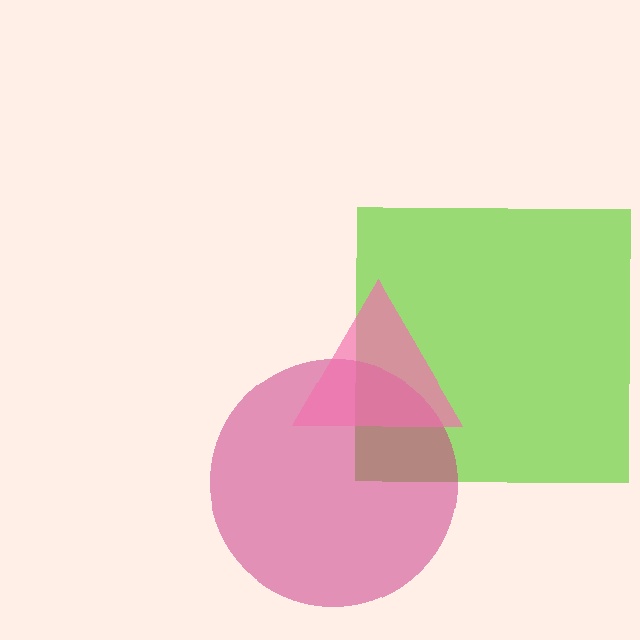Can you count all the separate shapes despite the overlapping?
Yes, there are 3 separate shapes.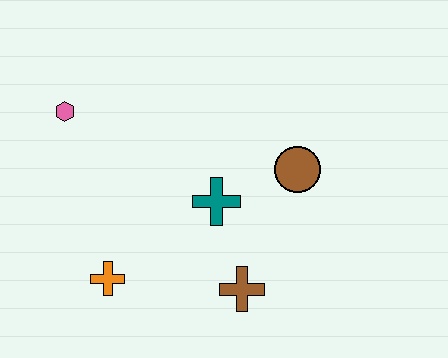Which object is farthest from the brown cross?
The pink hexagon is farthest from the brown cross.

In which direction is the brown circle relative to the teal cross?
The brown circle is to the right of the teal cross.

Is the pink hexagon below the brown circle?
No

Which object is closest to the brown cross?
The teal cross is closest to the brown cross.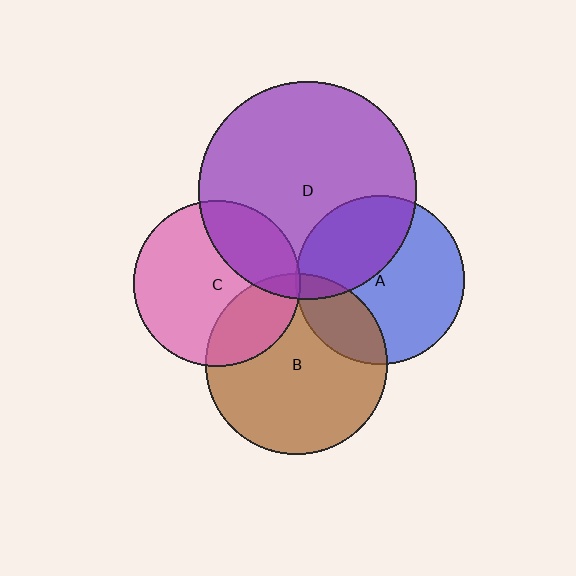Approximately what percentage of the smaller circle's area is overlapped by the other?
Approximately 5%.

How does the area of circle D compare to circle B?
Approximately 1.4 times.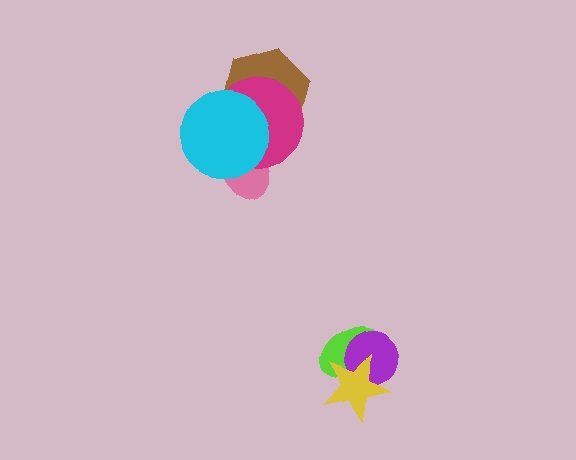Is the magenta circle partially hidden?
Yes, it is partially covered by another shape.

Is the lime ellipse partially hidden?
Yes, it is partially covered by another shape.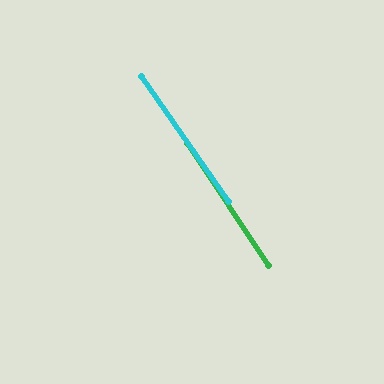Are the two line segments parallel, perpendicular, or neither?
Parallel — their directions differ by only 1.3°.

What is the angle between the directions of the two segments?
Approximately 1 degree.